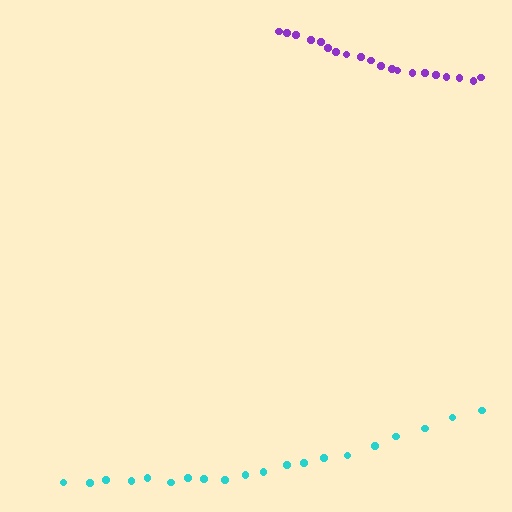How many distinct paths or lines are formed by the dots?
There are 2 distinct paths.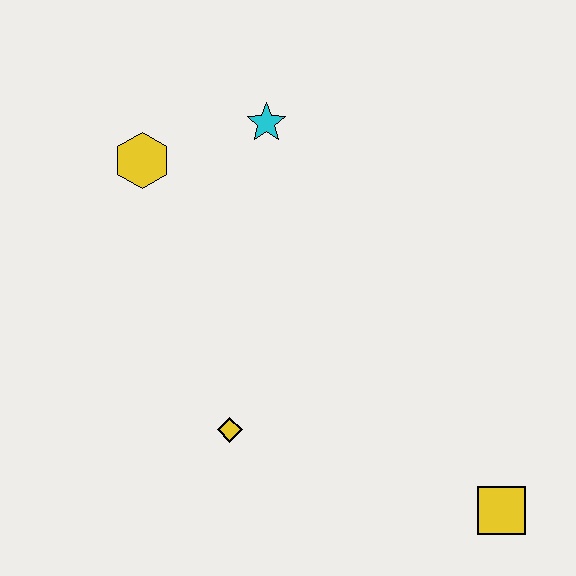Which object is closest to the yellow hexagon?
The cyan star is closest to the yellow hexagon.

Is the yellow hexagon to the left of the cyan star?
Yes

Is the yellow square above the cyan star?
No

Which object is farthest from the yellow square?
The yellow hexagon is farthest from the yellow square.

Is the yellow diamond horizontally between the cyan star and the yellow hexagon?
Yes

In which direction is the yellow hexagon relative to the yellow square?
The yellow hexagon is to the left of the yellow square.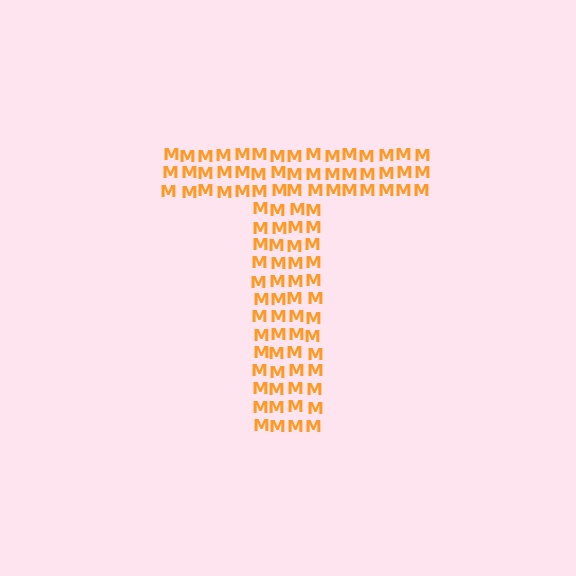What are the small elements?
The small elements are letter M's.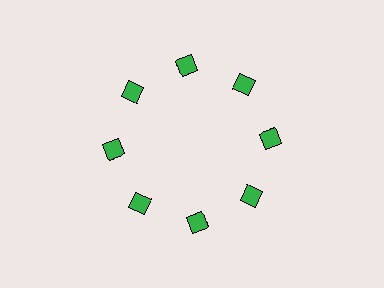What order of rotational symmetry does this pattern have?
This pattern has 8-fold rotational symmetry.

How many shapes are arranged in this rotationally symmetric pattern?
There are 8 shapes, arranged in 8 groups of 1.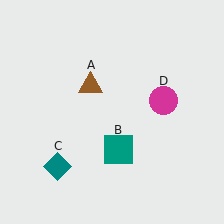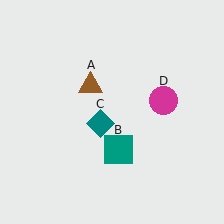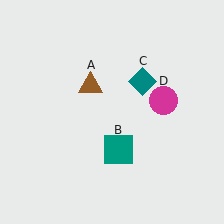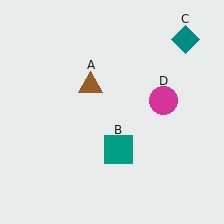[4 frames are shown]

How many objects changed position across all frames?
1 object changed position: teal diamond (object C).